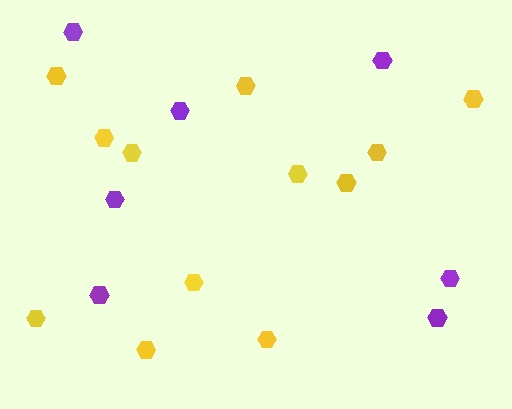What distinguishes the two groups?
There are 2 groups: one group of yellow hexagons (12) and one group of purple hexagons (7).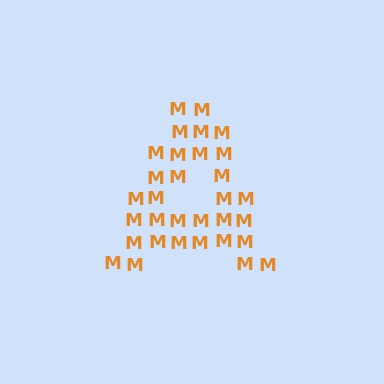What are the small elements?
The small elements are letter M's.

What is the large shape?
The large shape is the letter A.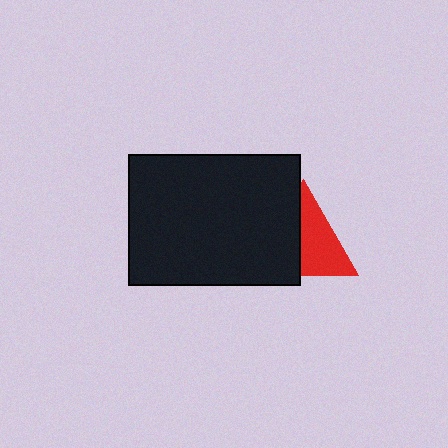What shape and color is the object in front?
The object in front is a black rectangle.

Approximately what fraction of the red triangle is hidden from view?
Roughly 47% of the red triangle is hidden behind the black rectangle.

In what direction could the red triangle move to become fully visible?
The red triangle could move right. That would shift it out from behind the black rectangle entirely.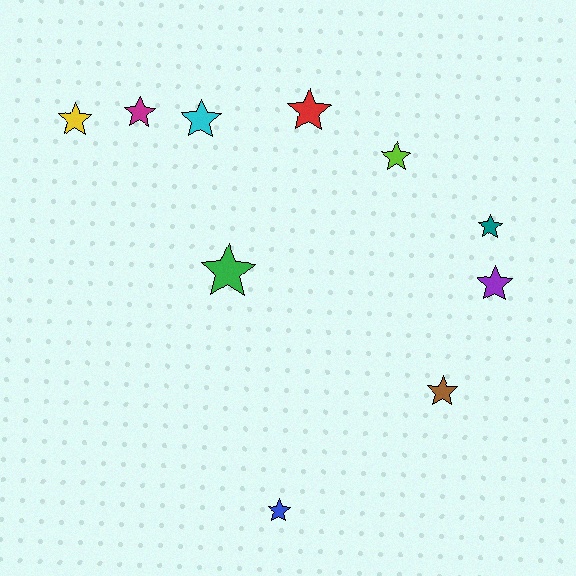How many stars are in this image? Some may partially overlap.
There are 10 stars.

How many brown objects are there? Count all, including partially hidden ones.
There is 1 brown object.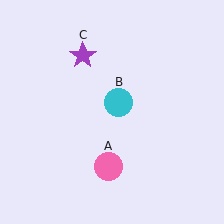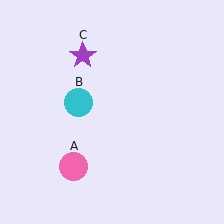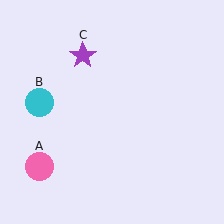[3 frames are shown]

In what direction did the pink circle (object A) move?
The pink circle (object A) moved left.